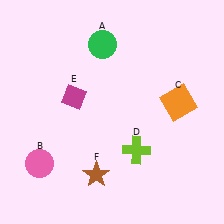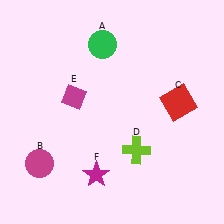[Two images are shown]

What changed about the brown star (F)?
In Image 1, F is brown. In Image 2, it changed to magenta.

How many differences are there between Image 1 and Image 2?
There are 3 differences between the two images.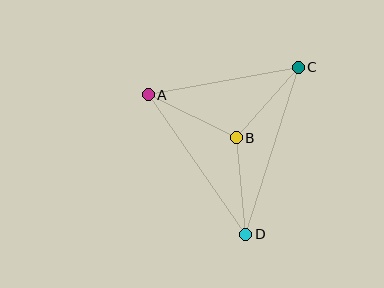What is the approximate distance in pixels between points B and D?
The distance between B and D is approximately 97 pixels.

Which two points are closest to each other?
Points B and C are closest to each other.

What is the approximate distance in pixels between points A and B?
The distance between A and B is approximately 98 pixels.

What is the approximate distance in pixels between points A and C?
The distance between A and C is approximately 153 pixels.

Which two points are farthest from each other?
Points C and D are farthest from each other.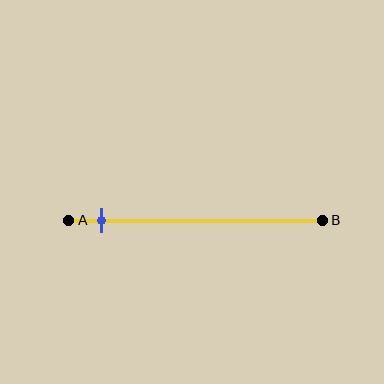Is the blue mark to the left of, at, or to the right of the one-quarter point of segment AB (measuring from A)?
The blue mark is to the left of the one-quarter point of segment AB.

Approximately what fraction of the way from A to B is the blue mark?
The blue mark is approximately 15% of the way from A to B.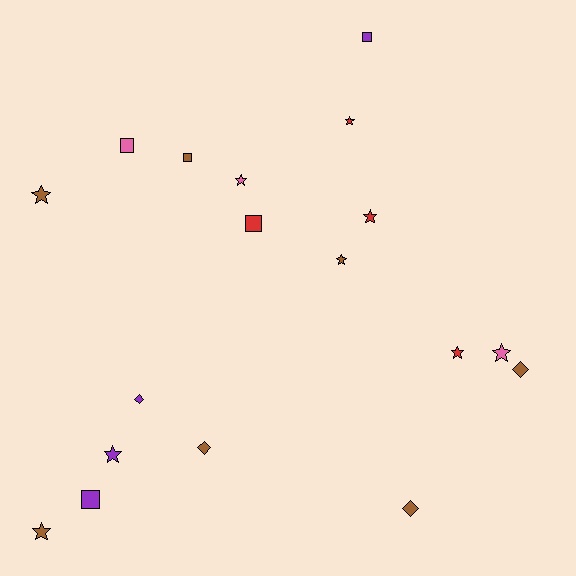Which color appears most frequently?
Brown, with 7 objects.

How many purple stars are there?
There is 1 purple star.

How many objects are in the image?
There are 18 objects.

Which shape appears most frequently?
Star, with 9 objects.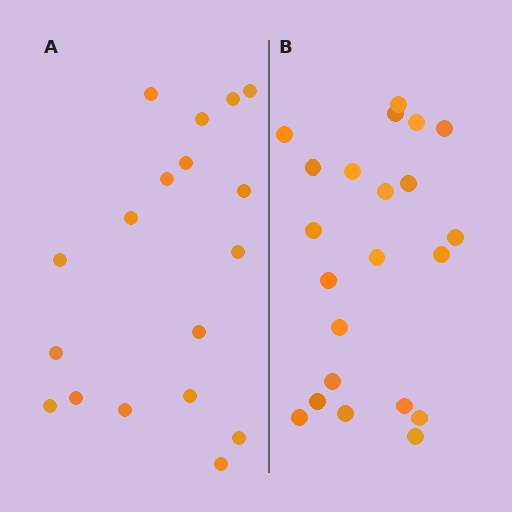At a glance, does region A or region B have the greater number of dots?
Region B (the right region) has more dots.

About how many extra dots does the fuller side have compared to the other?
Region B has about 4 more dots than region A.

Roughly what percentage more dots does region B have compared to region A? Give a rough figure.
About 20% more.